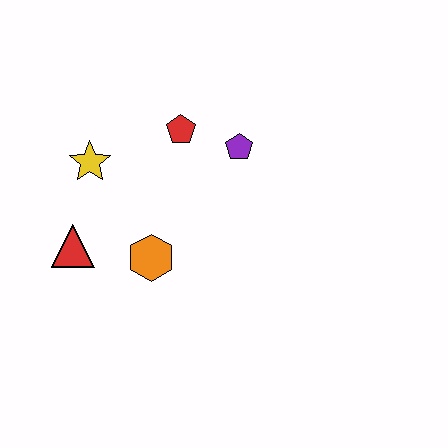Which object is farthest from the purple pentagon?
The red triangle is farthest from the purple pentagon.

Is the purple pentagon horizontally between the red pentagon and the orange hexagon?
No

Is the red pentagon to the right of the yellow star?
Yes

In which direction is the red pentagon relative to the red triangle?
The red pentagon is above the red triangle.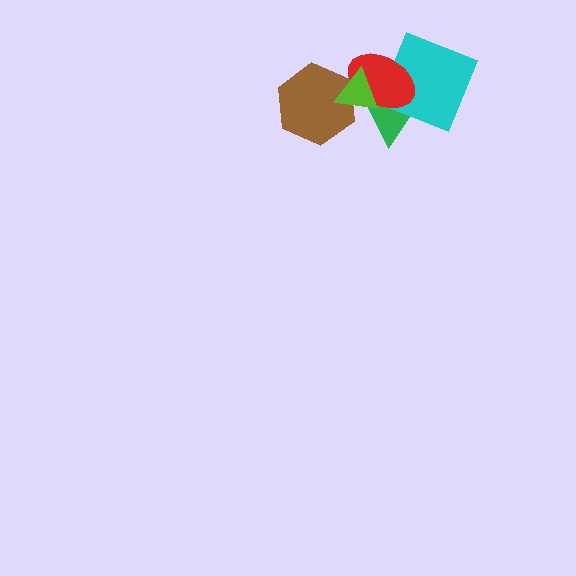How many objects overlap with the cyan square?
2 objects overlap with the cyan square.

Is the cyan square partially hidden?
Yes, it is partially covered by another shape.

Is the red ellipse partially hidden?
Yes, it is partially covered by another shape.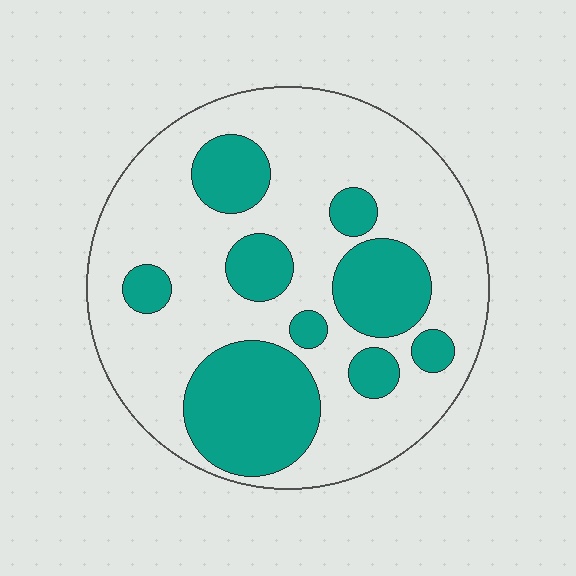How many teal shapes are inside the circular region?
9.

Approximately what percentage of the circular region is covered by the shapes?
Approximately 30%.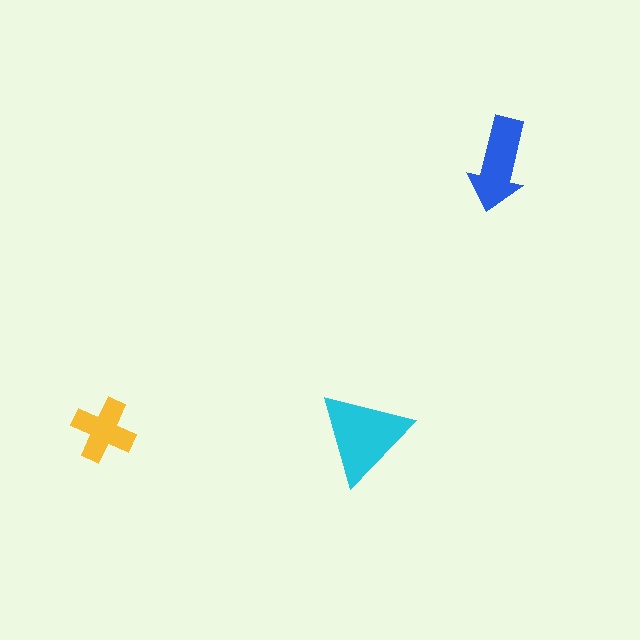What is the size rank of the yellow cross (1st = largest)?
3rd.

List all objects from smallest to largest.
The yellow cross, the blue arrow, the cyan triangle.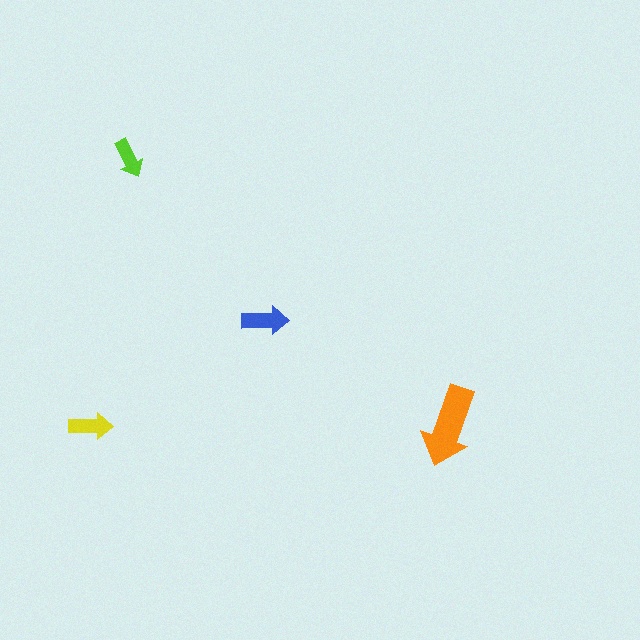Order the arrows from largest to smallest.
the orange one, the blue one, the yellow one, the lime one.